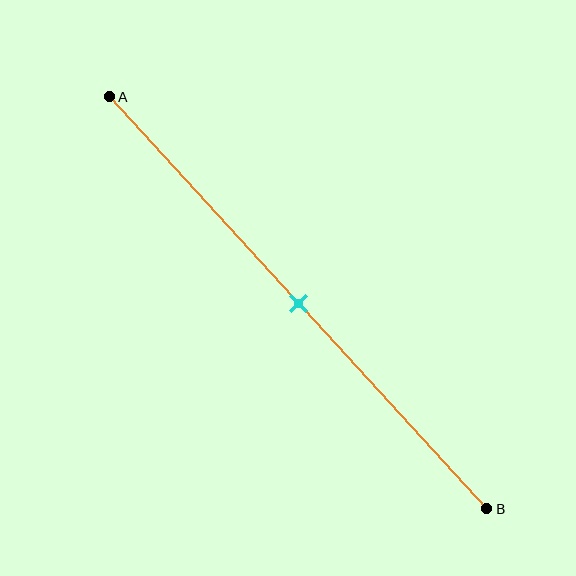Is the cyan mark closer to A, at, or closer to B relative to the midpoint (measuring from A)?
The cyan mark is approximately at the midpoint of segment AB.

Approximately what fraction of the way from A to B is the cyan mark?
The cyan mark is approximately 50% of the way from A to B.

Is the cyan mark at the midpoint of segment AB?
Yes, the mark is approximately at the midpoint.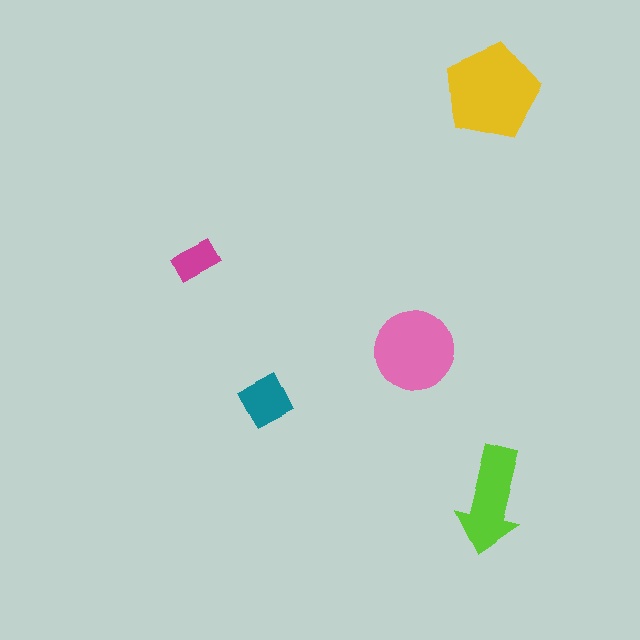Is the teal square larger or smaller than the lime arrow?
Smaller.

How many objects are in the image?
There are 5 objects in the image.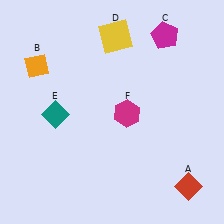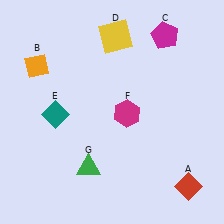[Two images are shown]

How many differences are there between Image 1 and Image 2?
There is 1 difference between the two images.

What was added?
A green triangle (G) was added in Image 2.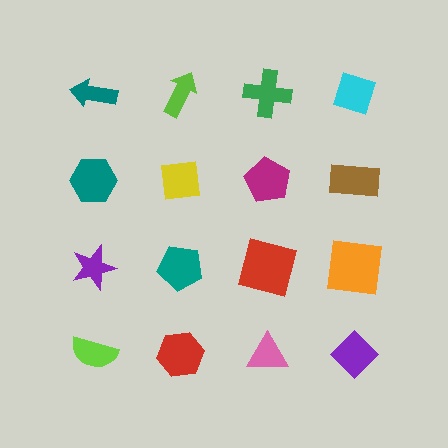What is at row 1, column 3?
A green cross.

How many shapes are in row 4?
4 shapes.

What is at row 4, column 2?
A red hexagon.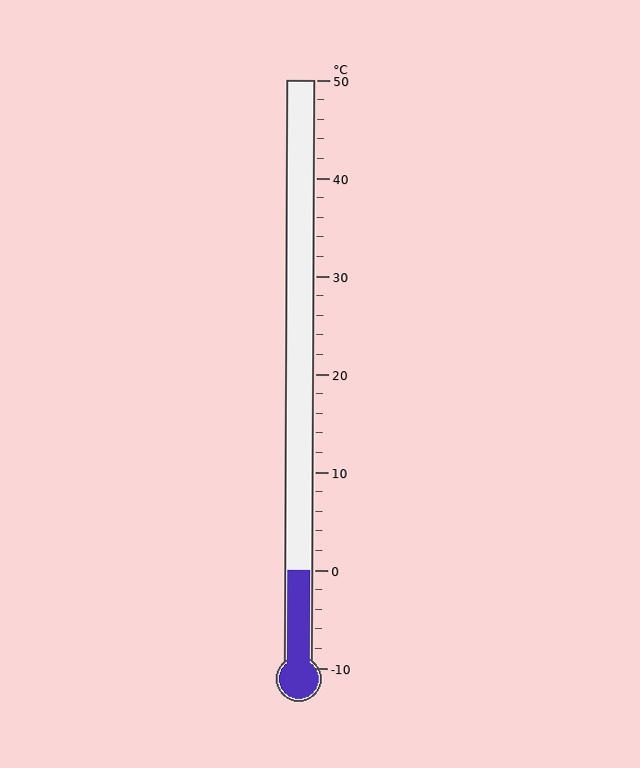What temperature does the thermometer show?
The thermometer shows approximately 0°C.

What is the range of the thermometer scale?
The thermometer scale ranges from -10°C to 50°C.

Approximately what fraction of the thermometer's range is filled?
The thermometer is filled to approximately 15% of its range.